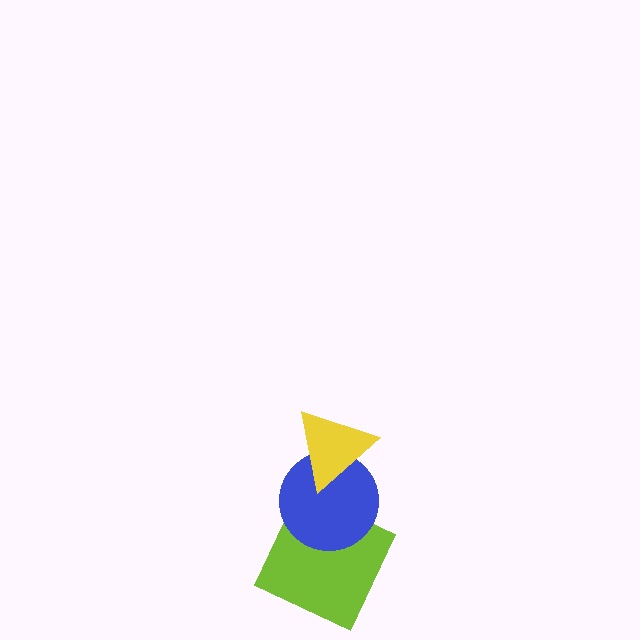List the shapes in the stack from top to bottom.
From top to bottom: the yellow triangle, the blue circle, the lime square.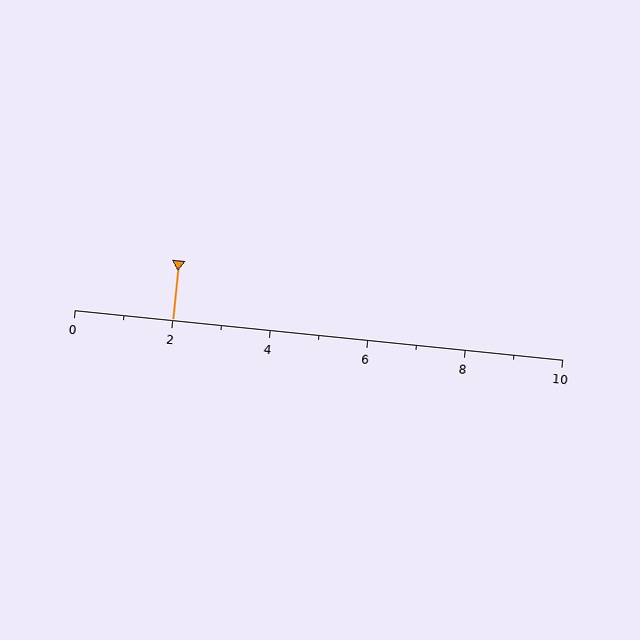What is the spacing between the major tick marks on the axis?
The major ticks are spaced 2 apart.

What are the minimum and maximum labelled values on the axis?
The axis runs from 0 to 10.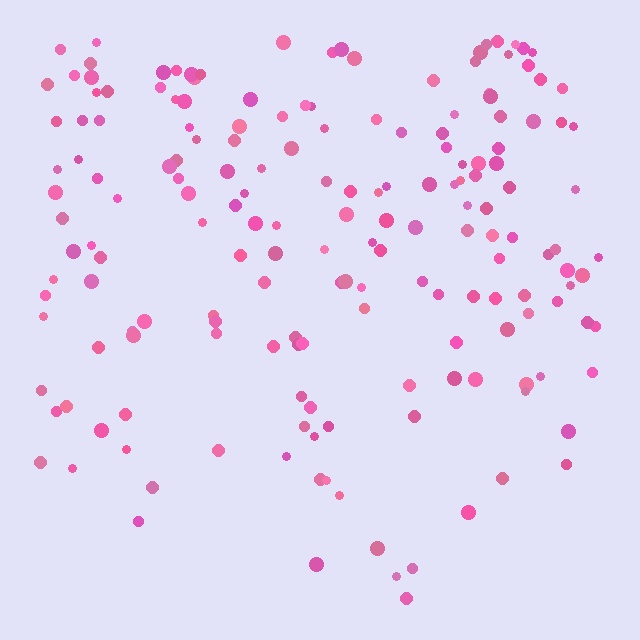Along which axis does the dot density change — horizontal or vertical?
Vertical.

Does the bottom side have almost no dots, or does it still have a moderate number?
Still a moderate number, just noticeably fewer than the top.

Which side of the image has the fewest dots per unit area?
The bottom.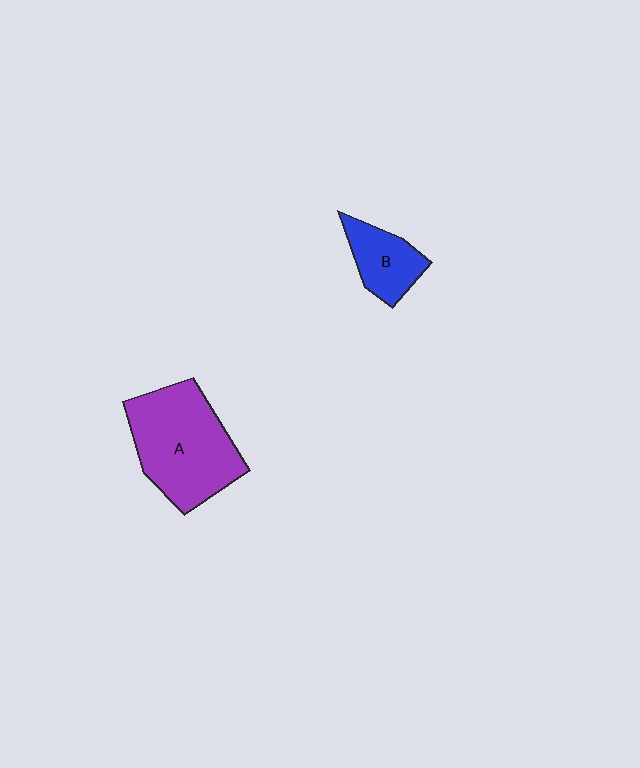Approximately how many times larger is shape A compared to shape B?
Approximately 2.3 times.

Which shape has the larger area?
Shape A (purple).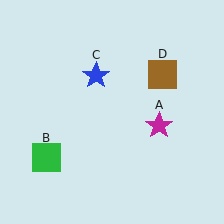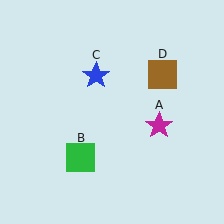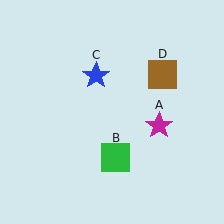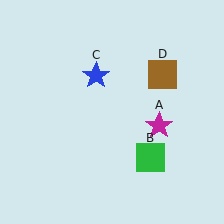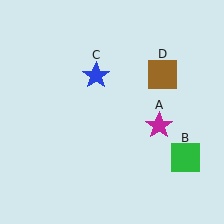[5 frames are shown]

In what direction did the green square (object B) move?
The green square (object B) moved right.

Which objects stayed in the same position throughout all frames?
Magenta star (object A) and blue star (object C) and brown square (object D) remained stationary.